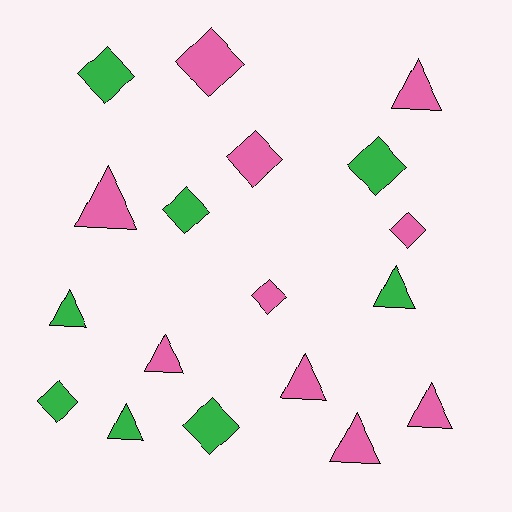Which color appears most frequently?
Pink, with 10 objects.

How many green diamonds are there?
There are 5 green diamonds.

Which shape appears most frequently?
Diamond, with 9 objects.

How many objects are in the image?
There are 18 objects.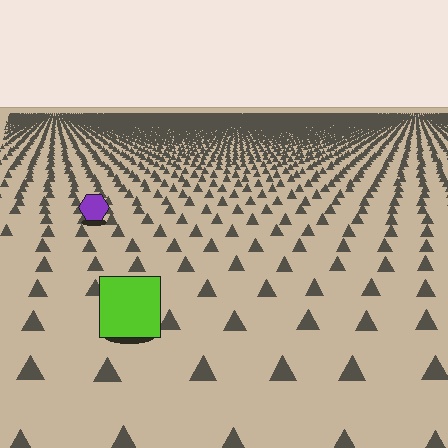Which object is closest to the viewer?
The lime square is closest. The texture marks near it are larger and more spread out.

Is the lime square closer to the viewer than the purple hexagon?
Yes. The lime square is closer — you can tell from the texture gradient: the ground texture is coarser near it.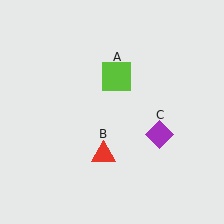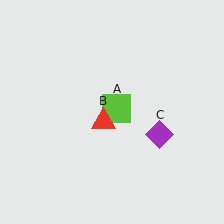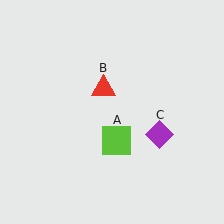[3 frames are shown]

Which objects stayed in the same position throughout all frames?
Purple diamond (object C) remained stationary.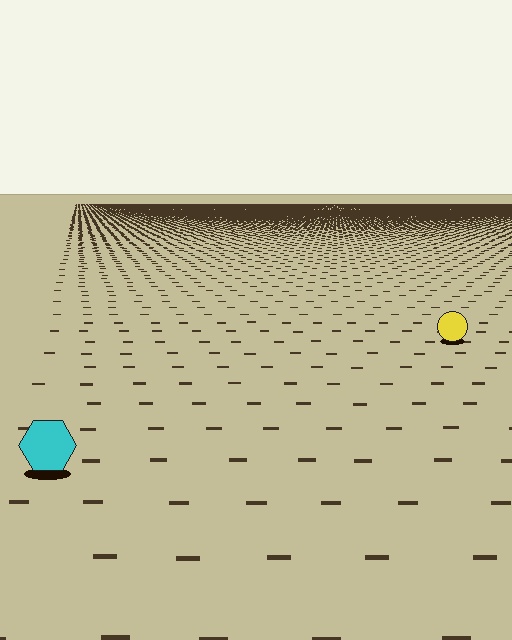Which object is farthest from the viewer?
The yellow circle is farthest from the viewer. It appears smaller and the ground texture around it is denser.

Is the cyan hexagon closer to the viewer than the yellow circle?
Yes. The cyan hexagon is closer — you can tell from the texture gradient: the ground texture is coarser near it.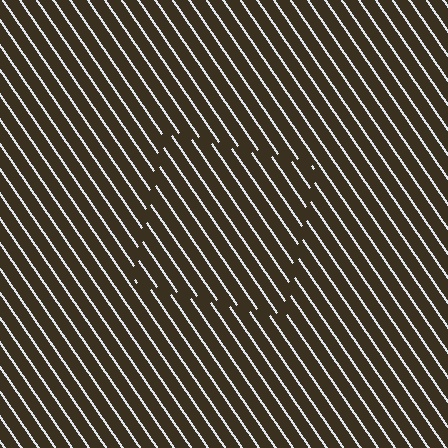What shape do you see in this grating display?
An illusory square. The interior of the shape contains the same grating, shifted by half a period — the contour is defined by the phase discontinuity where line-ends from the inner and outer gratings abut.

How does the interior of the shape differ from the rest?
The interior of the shape contains the same grating, shifted by half a period — the contour is defined by the phase discontinuity where line-ends from the inner and outer gratings abut.